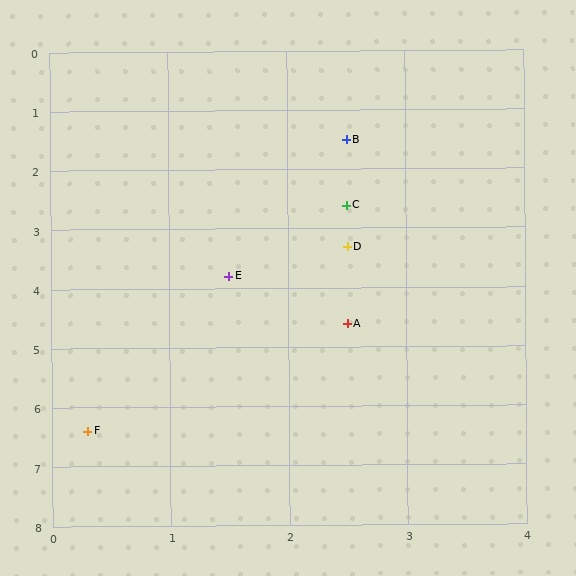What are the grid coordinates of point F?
Point F is at approximately (0.3, 6.4).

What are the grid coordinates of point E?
Point E is at approximately (1.5, 3.8).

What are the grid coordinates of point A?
Point A is at approximately (2.5, 4.6).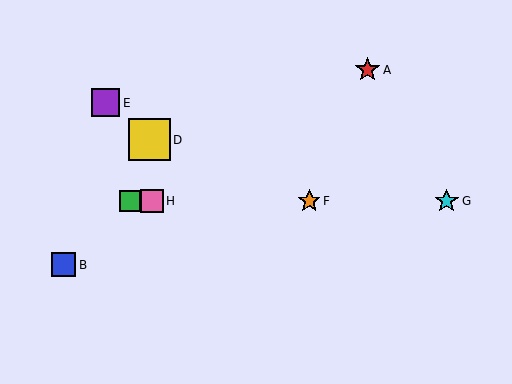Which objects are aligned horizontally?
Objects C, F, G, H are aligned horizontally.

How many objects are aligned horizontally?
4 objects (C, F, G, H) are aligned horizontally.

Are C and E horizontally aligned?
No, C is at y≈201 and E is at y≈103.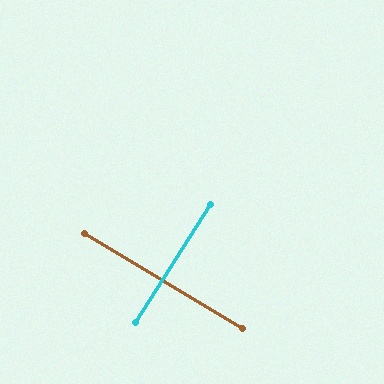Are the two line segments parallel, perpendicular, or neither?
Perpendicular — they meet at approximately 89°.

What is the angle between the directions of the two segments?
Approximately 89 degrees.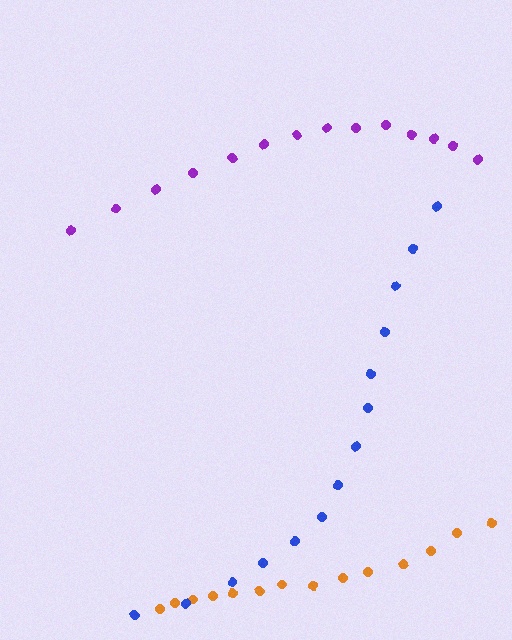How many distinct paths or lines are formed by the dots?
There are 3 distinct paths.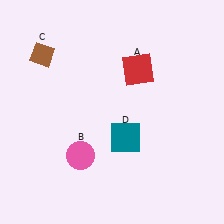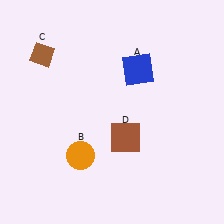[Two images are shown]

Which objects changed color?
A changed from red to blue. B changed from pink to orange. D changed from teal to brown.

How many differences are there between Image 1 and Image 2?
There are 3 differences between the two images.